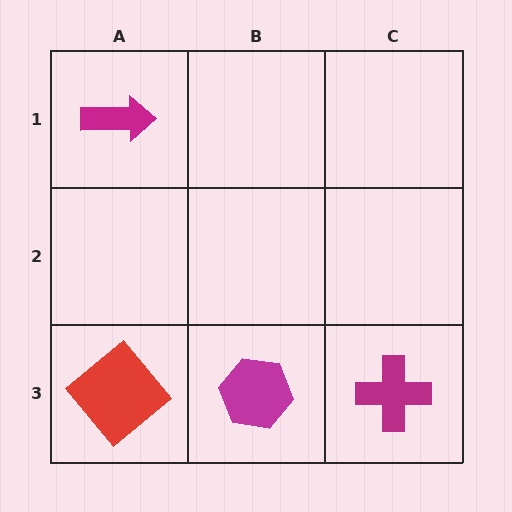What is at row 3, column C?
A magenta cross.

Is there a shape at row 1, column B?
No, that cell is empty.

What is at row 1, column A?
A magenta arrow.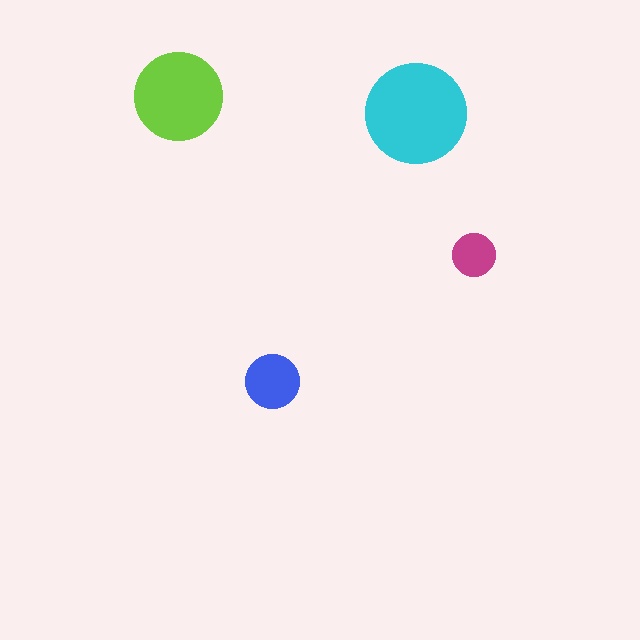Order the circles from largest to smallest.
the cyan one, the lime one, the blue one, the magenta one.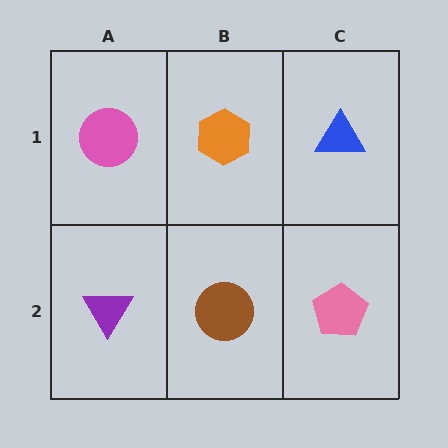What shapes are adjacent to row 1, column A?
A purple triangle (row 2, column A), an orange hexagon (row 1, column B).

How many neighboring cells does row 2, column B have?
3.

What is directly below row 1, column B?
A brown circle.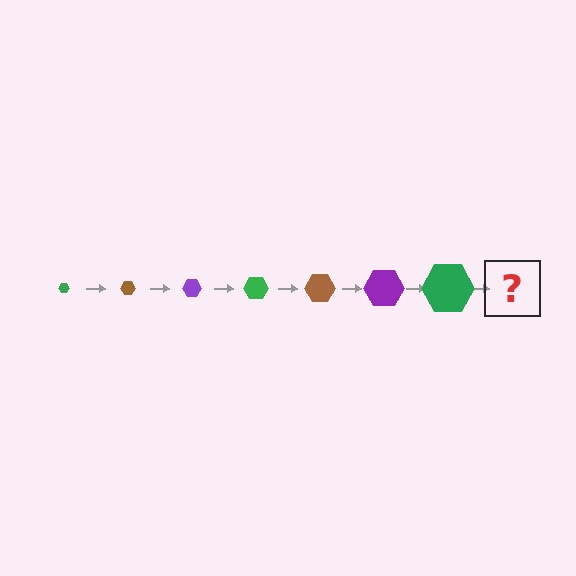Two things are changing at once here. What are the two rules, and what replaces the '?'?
The two rules are that the hexagon grows larger each step and the color cycles through green, brown, and purple. The '?' should be a brown hexagon, larger than the previous one.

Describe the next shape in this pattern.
It should be a brown hexagon, larger than the previous one.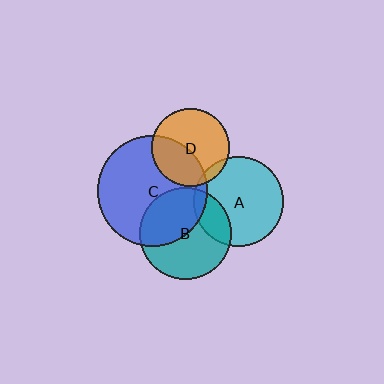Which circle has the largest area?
Circle C (blue).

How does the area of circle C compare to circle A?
Approximately 1.5 times.